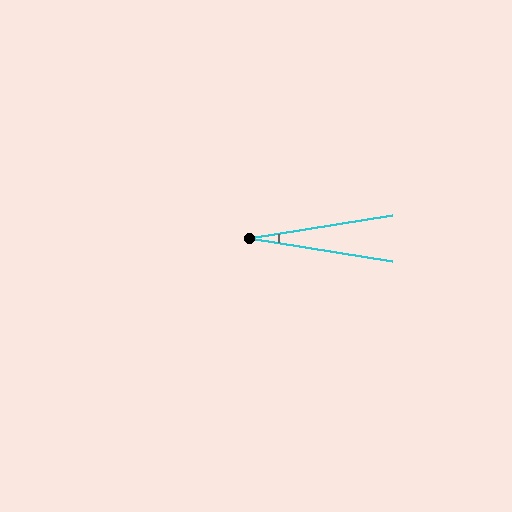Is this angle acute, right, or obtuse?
It is acute.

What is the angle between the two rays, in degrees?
Approximately 18 degrees.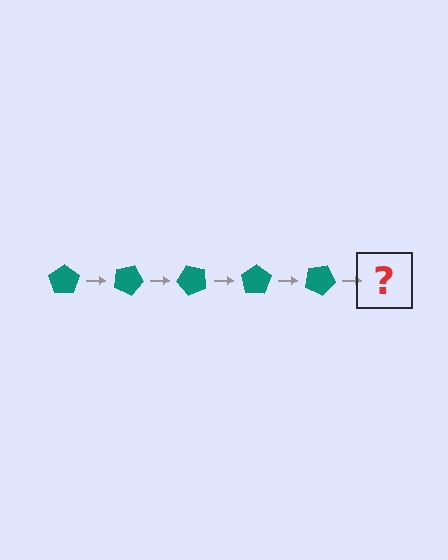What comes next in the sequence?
The next element should be a teal pentagon rotated 125 degrees.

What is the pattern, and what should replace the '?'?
The pattern is that the pentagon rotates 25 degrees each step. The '?' should be a teal pentagon rotated 125 degrees.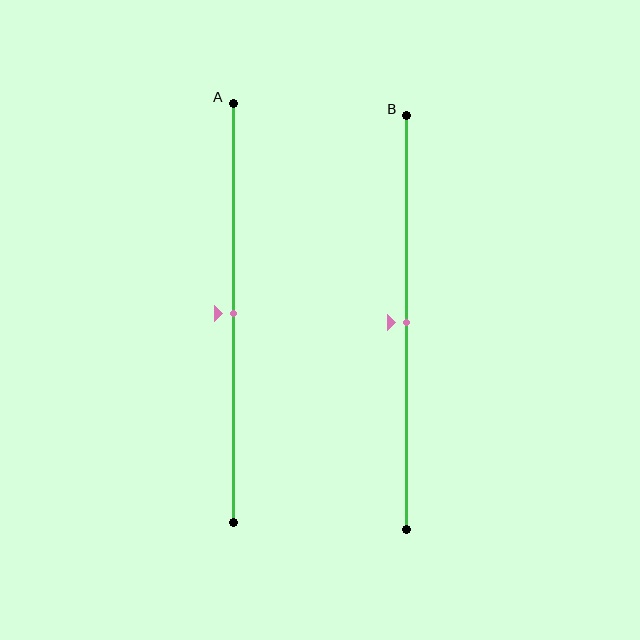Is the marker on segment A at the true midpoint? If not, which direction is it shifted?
Yes, the marker on segment A is at the true midpoint.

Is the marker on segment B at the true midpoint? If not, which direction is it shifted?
Yes, the marker on segment B is at the true midpoint.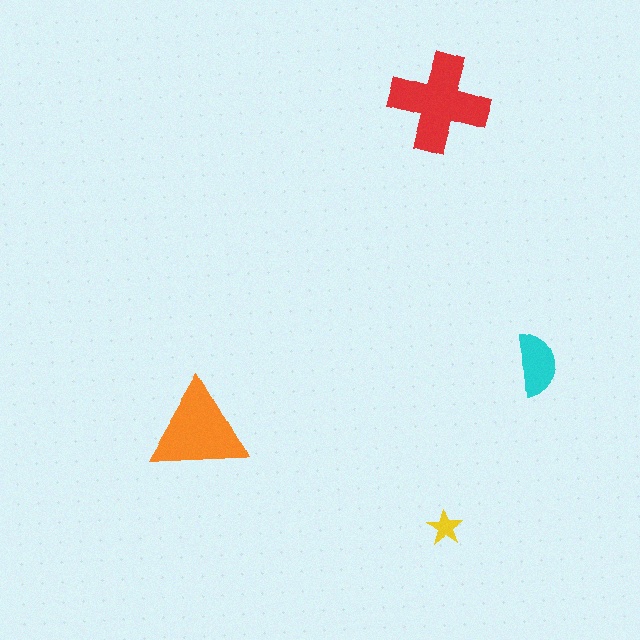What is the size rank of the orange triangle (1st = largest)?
2nd.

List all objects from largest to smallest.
The red cross, the orange triangle, the cyan semicircle, the yellow star.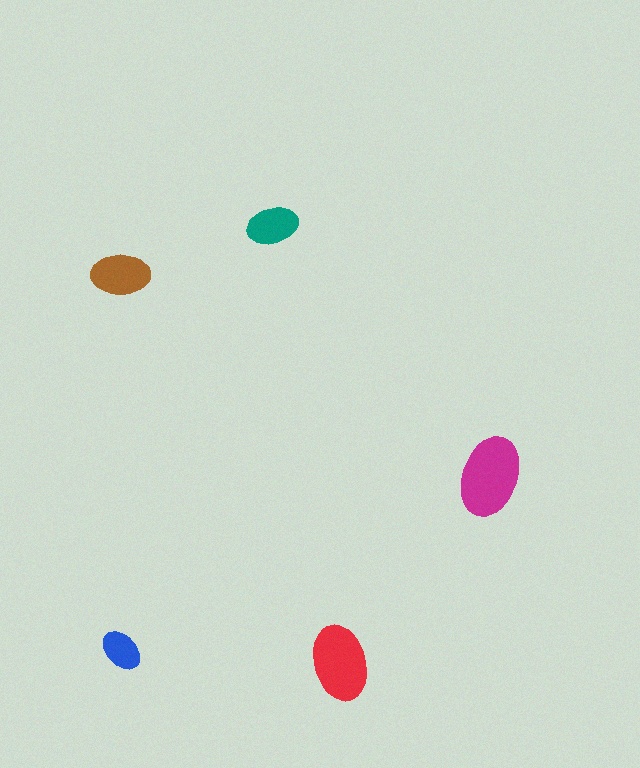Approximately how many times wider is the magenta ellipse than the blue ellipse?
About 2 times wider.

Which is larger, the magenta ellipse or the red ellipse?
The magenta one.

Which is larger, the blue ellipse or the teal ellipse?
The teal one.